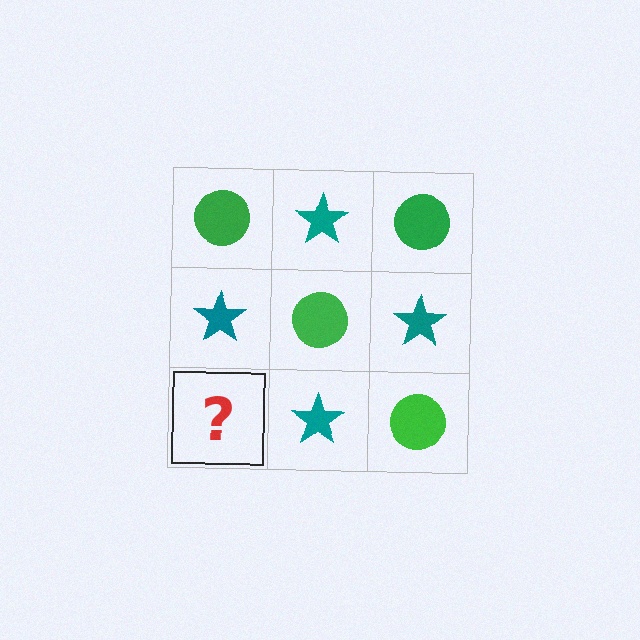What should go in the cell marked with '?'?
The missing cell should contain a green circle.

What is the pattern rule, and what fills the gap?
The rule is that it alternates green circle and teal star in a checkerboard pattern. The gap should be filled with a green circle.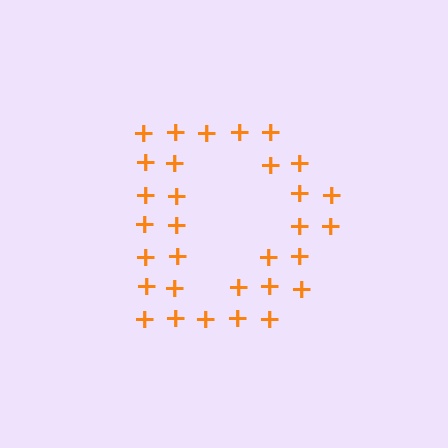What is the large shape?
The large shape is the letter D.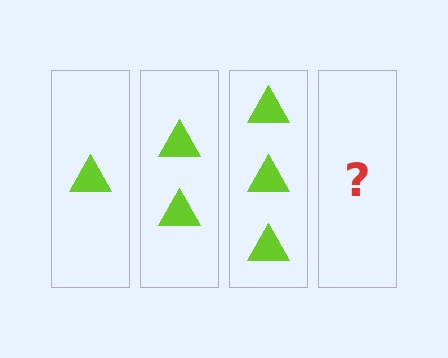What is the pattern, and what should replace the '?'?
The pattern is that each step adds one more triangle. The '?' should be 4 triangles.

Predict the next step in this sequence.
The next step is 4 triangles.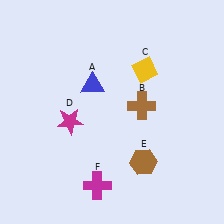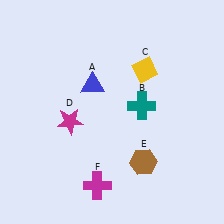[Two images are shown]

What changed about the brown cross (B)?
In Image 1, B is brown. In Image 2, it changed to teal.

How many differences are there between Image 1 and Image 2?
There is 1 difference between the two images.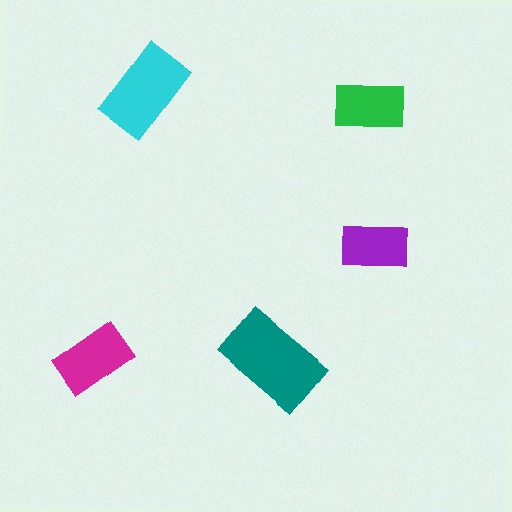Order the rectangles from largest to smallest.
the teal one, the cyan one, the magenta one, the green one, the purple one.